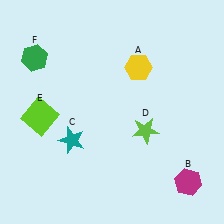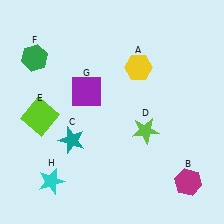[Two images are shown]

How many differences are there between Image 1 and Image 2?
There are 2 differences between the two images.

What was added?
A purple square (G), a cyan star (H) were added in Image 2.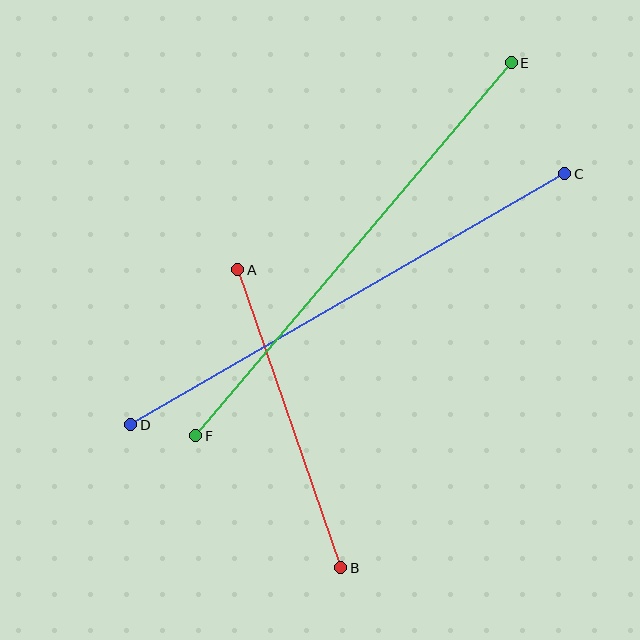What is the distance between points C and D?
The distance is approximately 501 pixels.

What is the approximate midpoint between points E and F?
The midpoint is at approximately (353, 249) pixels.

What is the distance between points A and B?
The distance is approximately 316 pixels.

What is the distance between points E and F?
The distance is approximately 489 pixels.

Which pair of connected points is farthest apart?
Points C and D are farthest apart.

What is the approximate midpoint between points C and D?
The midpoint is at approximately (348, 299) pixels.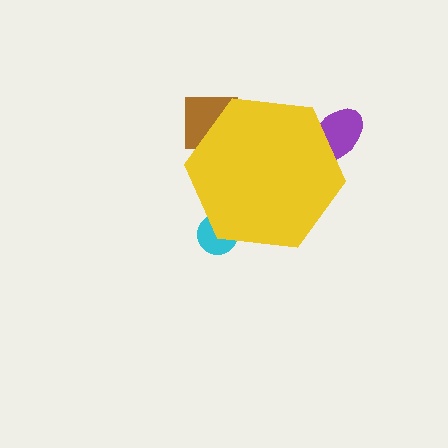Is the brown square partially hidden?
Yes, the brown square is partially hidden behind the yellow hexagon.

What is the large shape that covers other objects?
A yellow hexagon.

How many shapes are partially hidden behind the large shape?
3 shapes are partially hidden.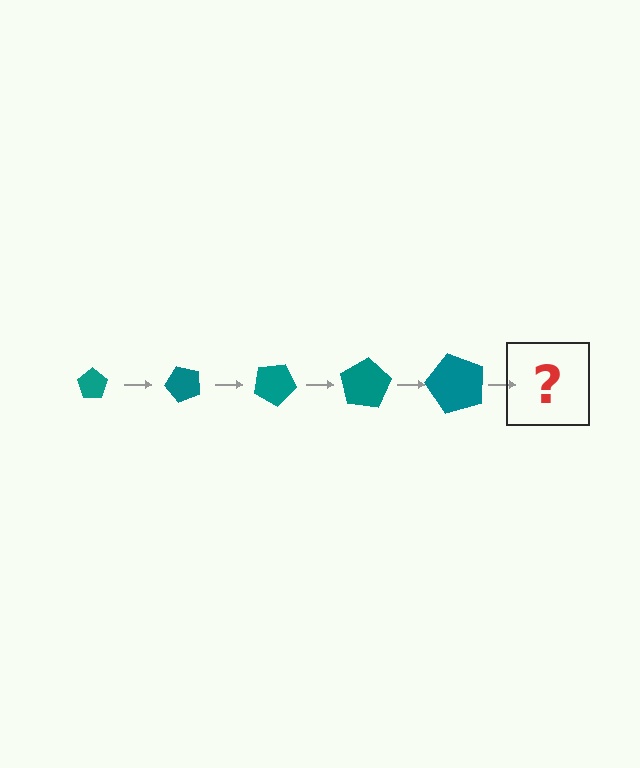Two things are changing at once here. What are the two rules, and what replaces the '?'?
The two rules are that the pentagon grows larger each step and it rotates 50 degrees each step. The '?' should be a pentagon, larger than the previous one and rotated 250 degrees from the start.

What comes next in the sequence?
The next element should be a pentagon, larger than the previous one and rotated 250 degrees from the start.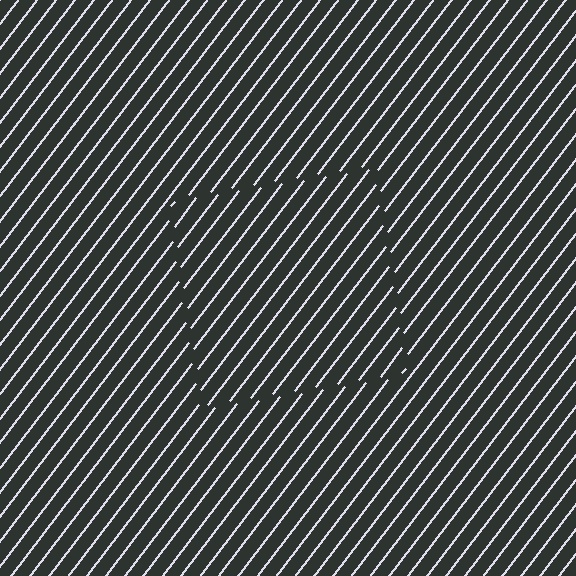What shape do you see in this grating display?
An illusory square. The interior of the shape contains the same grating, shifted by half a period — the contour is defined by the phase discontinuity where line-ends from the inner and outer gratings abut.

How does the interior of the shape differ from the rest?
The interior of the shape contains the same grating, shifted by half a period — the contour is defined by the phase discontinuity where line-ends from the inner and outer gratings abut.